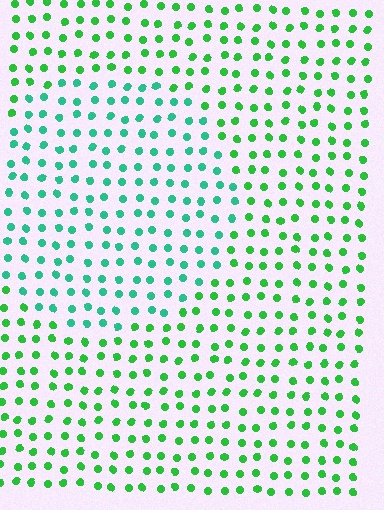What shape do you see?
I see a circle.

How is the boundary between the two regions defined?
The boundary is defined purely by a slight shift in hue (about 33 degrees). Spacing, size, and orientation are identical on both sides.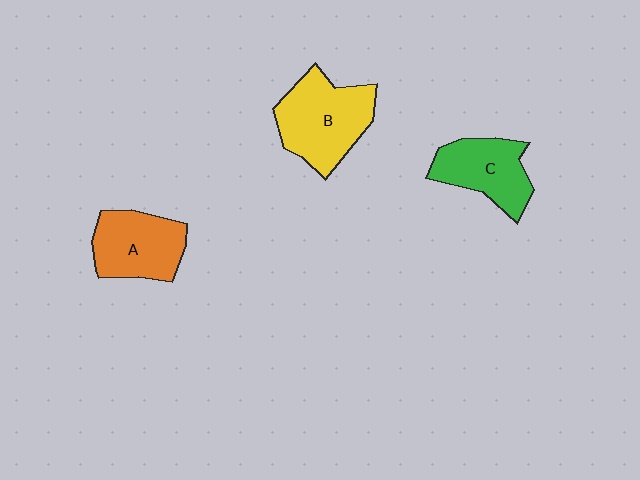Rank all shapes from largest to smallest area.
From largest to smallest: B (yellow), A (orange), C (green).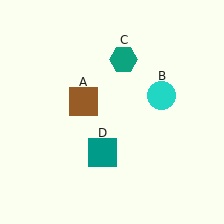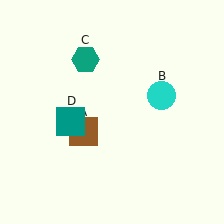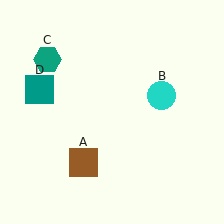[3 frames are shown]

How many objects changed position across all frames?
3 objects changed position: brown square (object A), teal hexagon (object C), teal square (object D).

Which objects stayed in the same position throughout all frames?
Cyan circle (object B) remained stationary.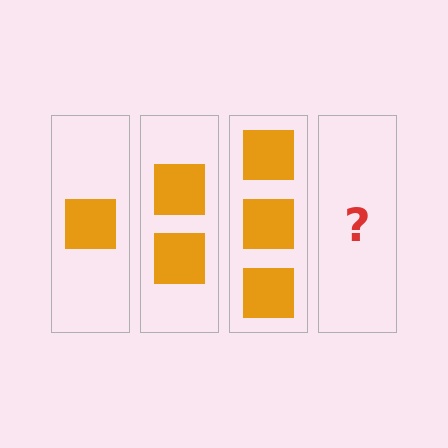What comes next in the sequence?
The next element should be 4 squares.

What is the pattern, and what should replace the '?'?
The pattern is that each step adds one more square. The '?' should be 4 squares.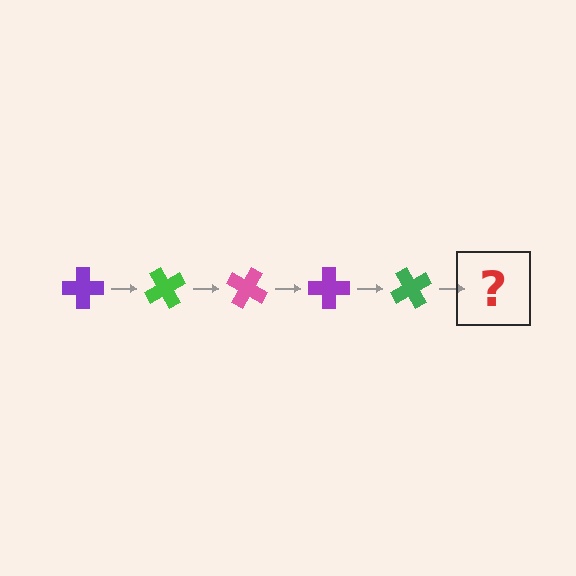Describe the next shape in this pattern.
It should be a pink cross, rotated 300 degrees from the start.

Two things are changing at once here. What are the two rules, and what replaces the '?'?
The two rules are that it rotates 60 degrees each step and the color cycles through purple, green, and pink. The '?' should be a pink cross, rotated 300 degrees from the start.